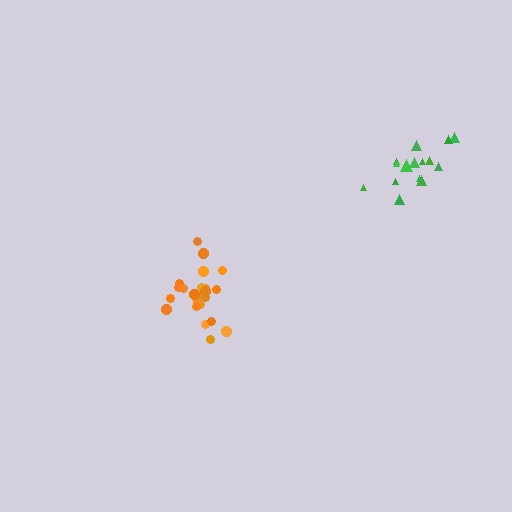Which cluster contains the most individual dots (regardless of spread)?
Orange (23).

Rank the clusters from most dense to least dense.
orange, green.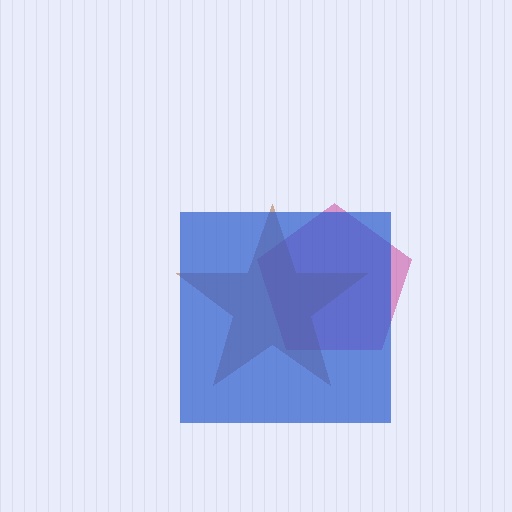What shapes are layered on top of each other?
The layered shapes are: a magenta pentagon, a brown star, a blue square.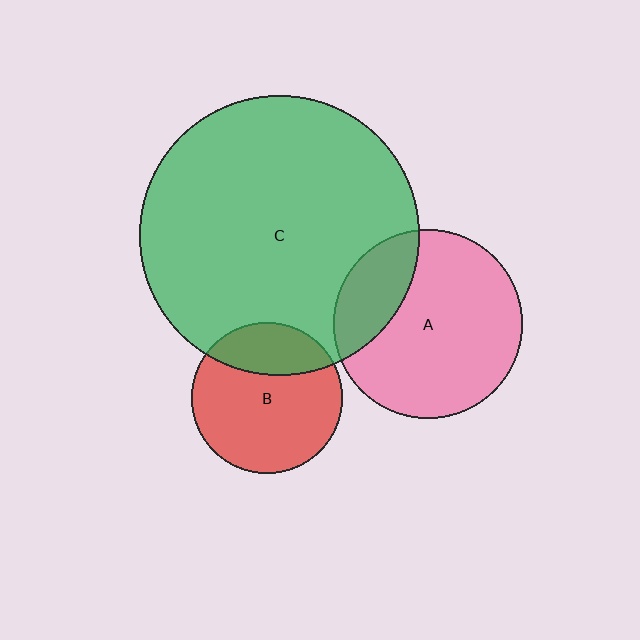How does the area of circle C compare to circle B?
Approximately 3.4 times.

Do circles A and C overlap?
Yes.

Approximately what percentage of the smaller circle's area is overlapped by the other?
Approximately 25%.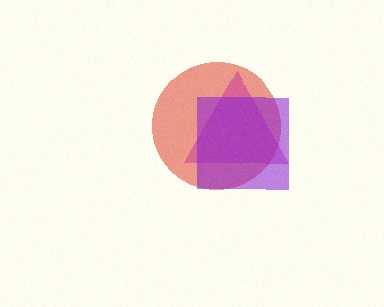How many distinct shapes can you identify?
There are 3 distinct shapes: a red circle, a magenta triangle, a purple square.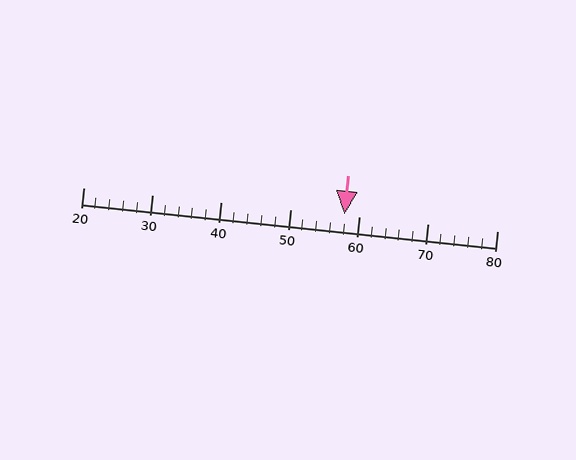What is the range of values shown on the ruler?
The ruler shows values from 20 to 80.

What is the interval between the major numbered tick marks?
The major tick marks are spaced 10 units apart.